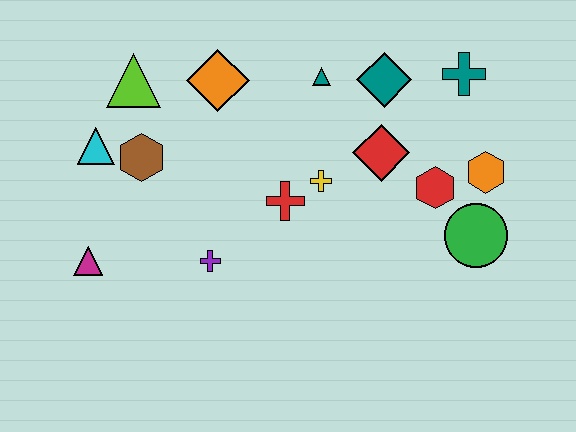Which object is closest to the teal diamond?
The teal triangle is closest to the teal diamond.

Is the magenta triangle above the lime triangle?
No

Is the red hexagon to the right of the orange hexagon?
No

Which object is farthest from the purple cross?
The teal cross is farthest from the purple cross.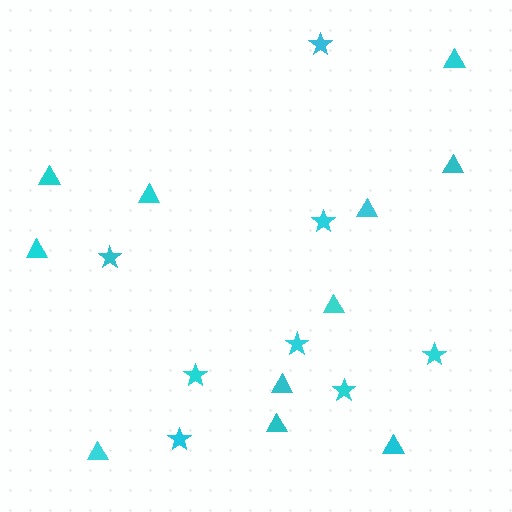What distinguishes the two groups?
There are 2 groups: one group of stars (8) and one group of triangles (11).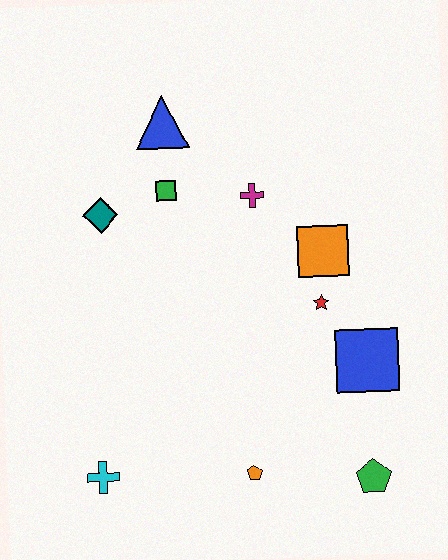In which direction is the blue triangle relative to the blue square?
The blue triangle is above the blue square.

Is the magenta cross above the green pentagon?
Yes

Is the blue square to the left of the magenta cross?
No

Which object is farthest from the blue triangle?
The green pentagon is farthest from the blue triangle.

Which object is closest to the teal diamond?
The green square is closest to the teal diamond.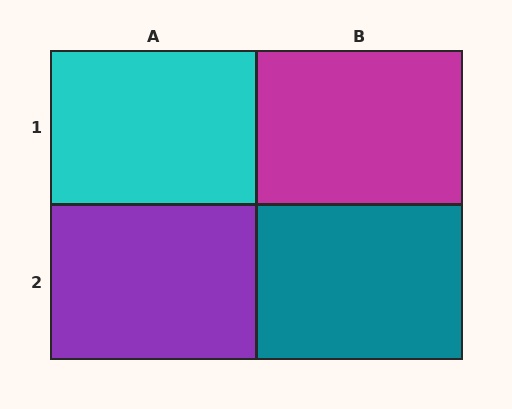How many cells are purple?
1 cell is purple.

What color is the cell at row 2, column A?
Purple.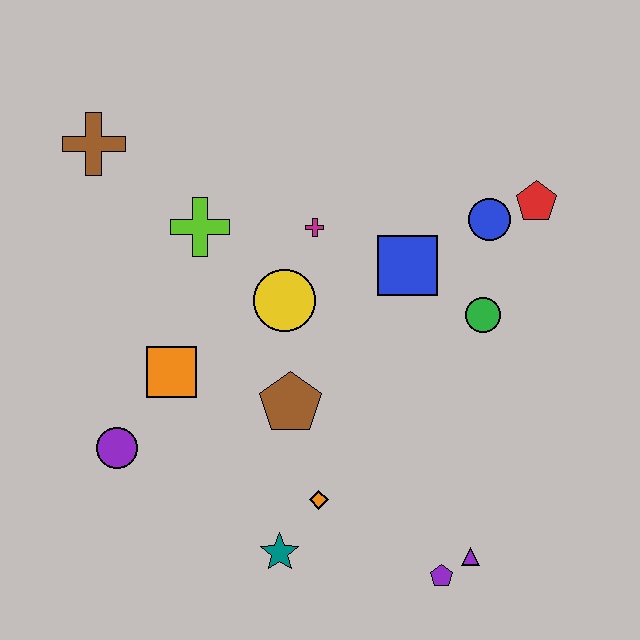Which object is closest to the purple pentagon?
The purple triangle is closest to the purple pentagon.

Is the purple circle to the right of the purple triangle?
No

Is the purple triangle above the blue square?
No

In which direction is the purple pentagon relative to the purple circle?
The purple pentagon is to the right of the purple circle.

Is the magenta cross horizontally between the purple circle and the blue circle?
Yes